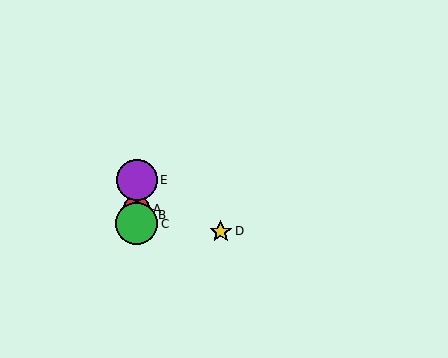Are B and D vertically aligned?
No, B is at x≈137 and D is at x≈221.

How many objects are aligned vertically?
4 objects (A, B, C, E) are aligned vertically.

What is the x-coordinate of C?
Object C is at x≈137.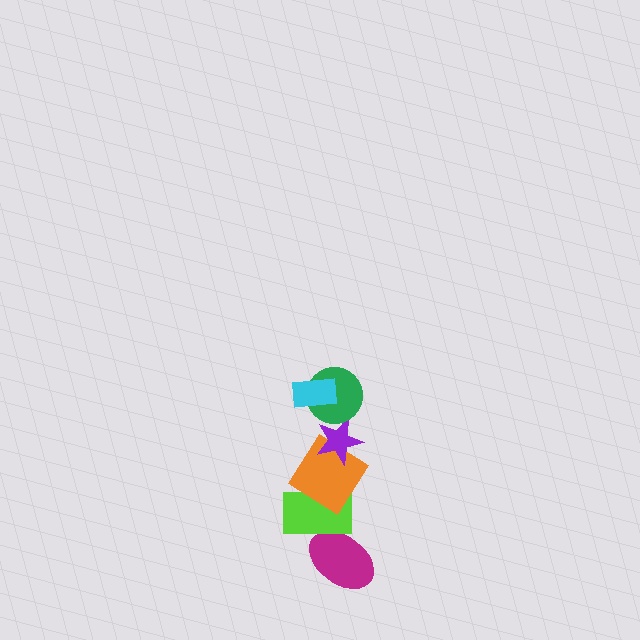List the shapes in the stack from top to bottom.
From top to bottom: the cyan rectangle, the green circle, the purple star, the orange diamond, the lime rectangle, the magenta ellipse.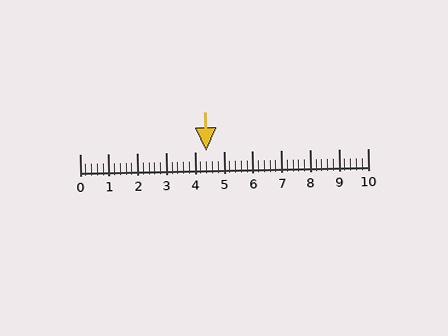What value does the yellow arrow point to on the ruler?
The yellow arrow points to approximately 4.4.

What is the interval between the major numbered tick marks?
The major tick marks are spaced 1 units apart.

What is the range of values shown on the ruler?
The ruler shows values from 0 to 10.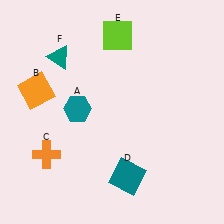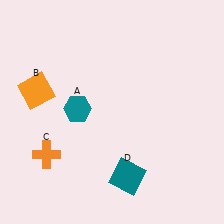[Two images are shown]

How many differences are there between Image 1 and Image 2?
There are 2 differences between the two images.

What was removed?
The lime square (E), the teal triangle (F) were removed in Image 2.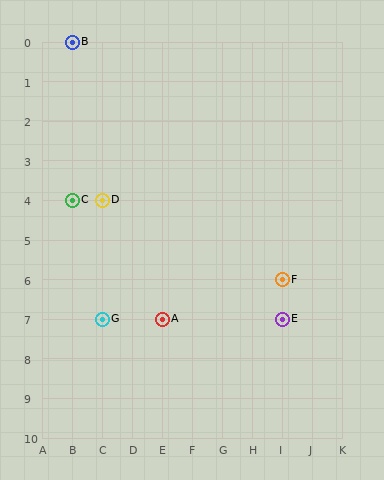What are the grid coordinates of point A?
Point A is at grid coordinates (E, 7).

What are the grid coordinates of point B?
Point B is at grid coordinates (B, 0).